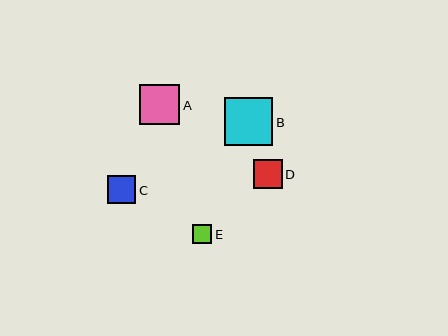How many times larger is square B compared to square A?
Square B is approximately 1.2 times the size of square A.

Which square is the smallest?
Square E is the smallest with a size of approximately 19 pixels.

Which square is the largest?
Square B is the largest with a size of approximately 48 pixels.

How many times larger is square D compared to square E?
Square D is approximately 1.5 times the size of square E.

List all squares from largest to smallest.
From largest to smallest: B, A, D, C, E.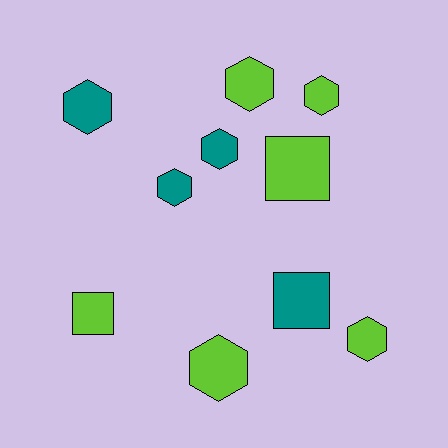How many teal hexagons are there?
There are 3 teal hexagons.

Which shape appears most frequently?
Hexagon, with 7 objects.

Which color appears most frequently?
Lime, with 6 objects.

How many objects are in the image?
There are 10 objects.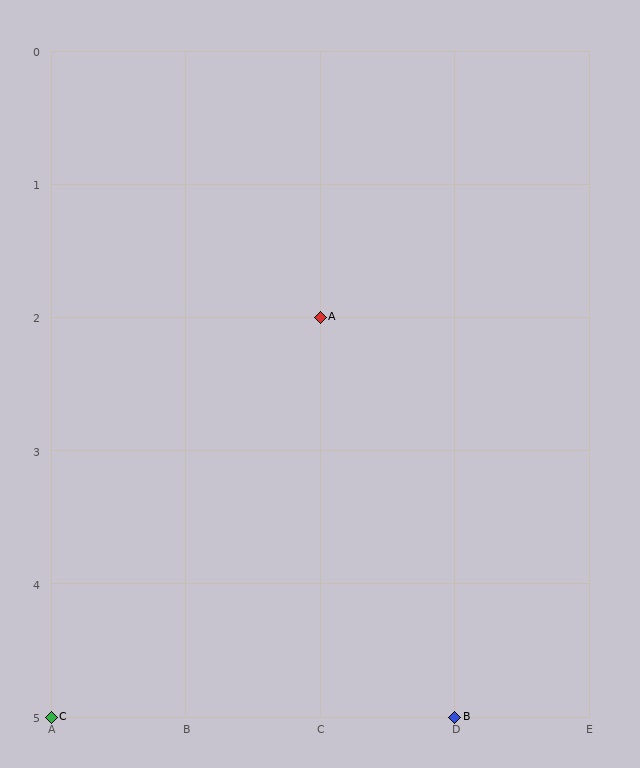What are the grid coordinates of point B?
Point B is at grid coordinates (D, 5).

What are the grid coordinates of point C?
Point C is at grid coordinates (A, 5).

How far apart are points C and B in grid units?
Points C and B are 3 columns apart.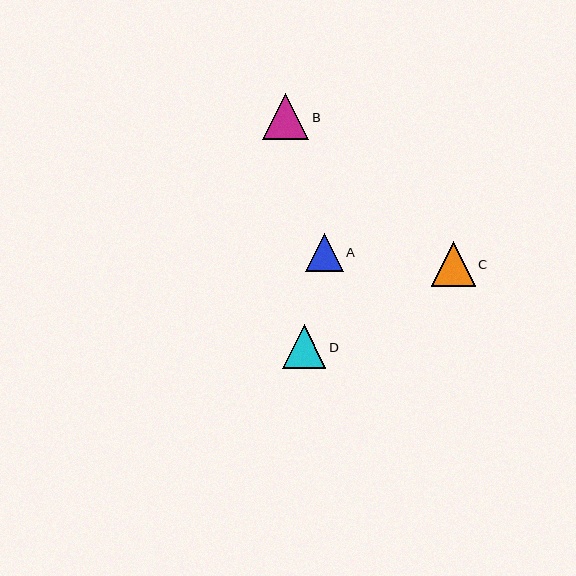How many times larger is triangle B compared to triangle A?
Triangle B is approximately 1.2 times the size of triangle A.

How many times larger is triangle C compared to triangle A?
Triangle C is approximately 1.2 times the size of triangle A.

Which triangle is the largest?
Triangle B is the largest with a size of approximately 46 pixels.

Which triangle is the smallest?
Triangle A is the smallest with a size of approximately 38 pixels.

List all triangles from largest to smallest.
From largest to smallest: B, C, D, A.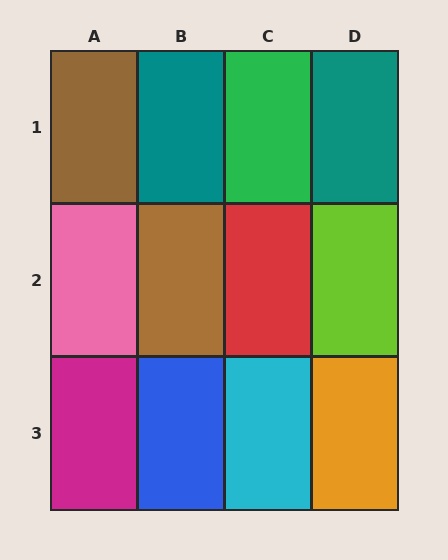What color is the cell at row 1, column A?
Brown.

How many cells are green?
1 cell is green.